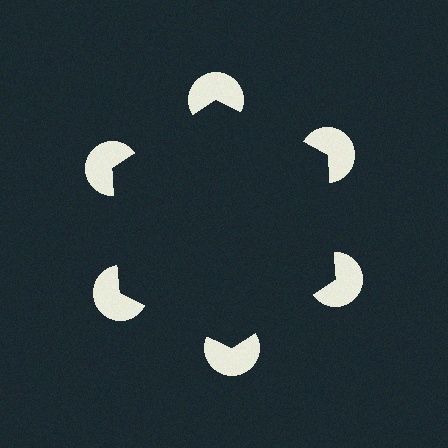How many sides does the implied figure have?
6 sides.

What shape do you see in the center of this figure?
An illusory hexagon — its edges are inferred from the aligned wedge cuts in the pac-man discs, not physically drawn.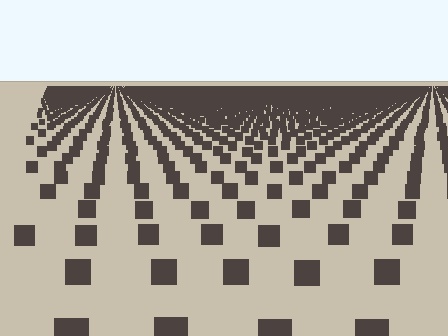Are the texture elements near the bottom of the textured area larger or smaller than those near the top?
Larger. Near the bottom, elements are closer to the viewer and appear at a bigger on-screen size.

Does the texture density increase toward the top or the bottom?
Density increases toward the top.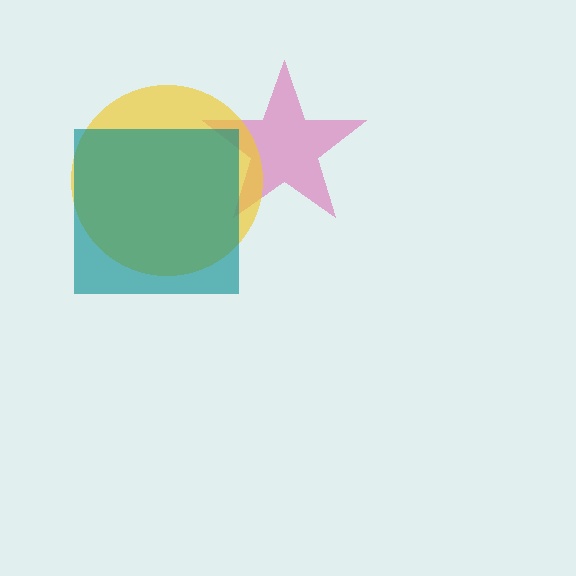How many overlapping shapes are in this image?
There are 3 overlapping shapes in the image.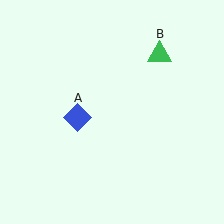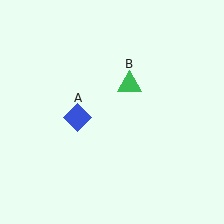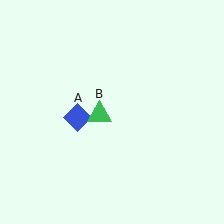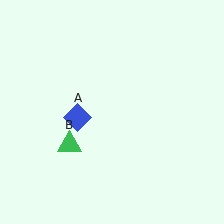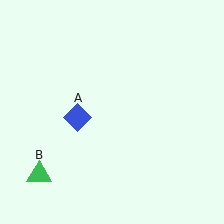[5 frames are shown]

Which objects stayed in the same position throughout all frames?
Blue diamond (object A) remained stationary.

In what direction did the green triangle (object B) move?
The green triangle (object B) moved down and to the left.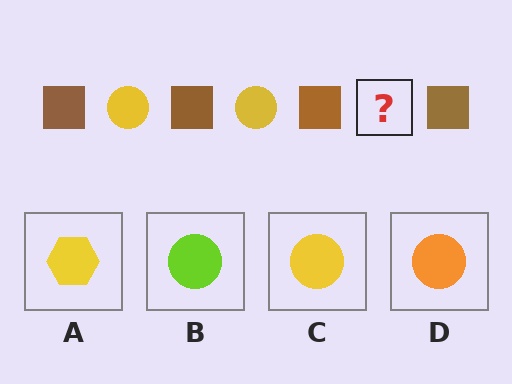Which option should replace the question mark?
Option C.